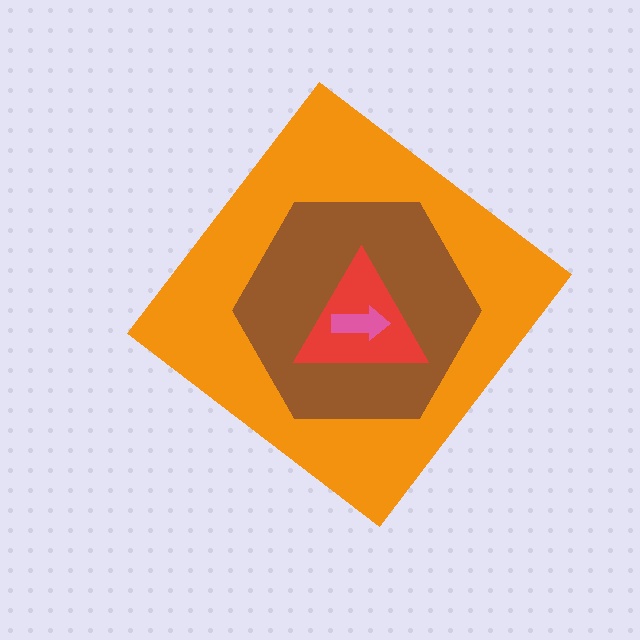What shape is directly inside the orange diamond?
The brown hexagon.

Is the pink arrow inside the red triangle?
Yes.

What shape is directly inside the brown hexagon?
The red triangle.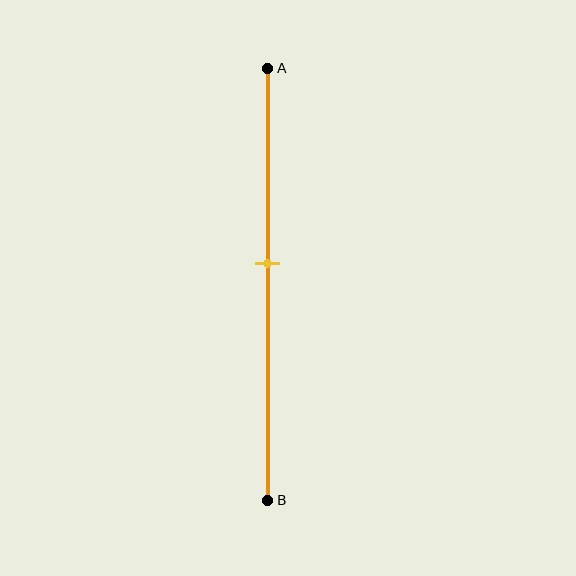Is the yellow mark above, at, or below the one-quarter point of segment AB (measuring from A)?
The yellow mark is below the one-quarter point of segment AB.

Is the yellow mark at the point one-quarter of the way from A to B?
No, the mark is at about 45% from A, not at the 25% one-quarter point.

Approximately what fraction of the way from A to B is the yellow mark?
The yellow mark is approximately 45% of the way from A to B.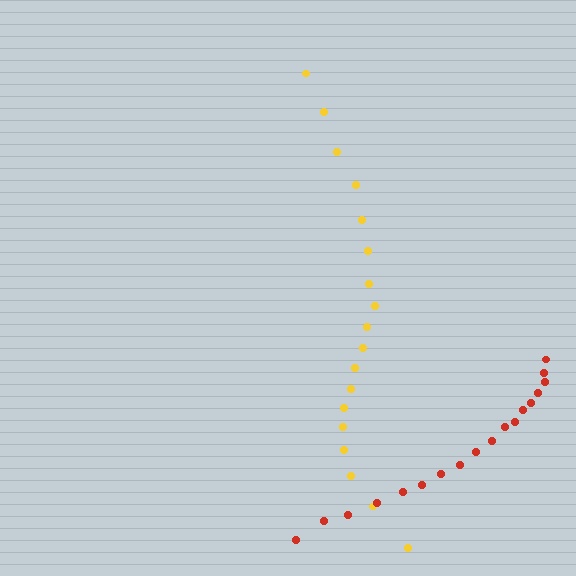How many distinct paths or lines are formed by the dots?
There are 2 distinct paths.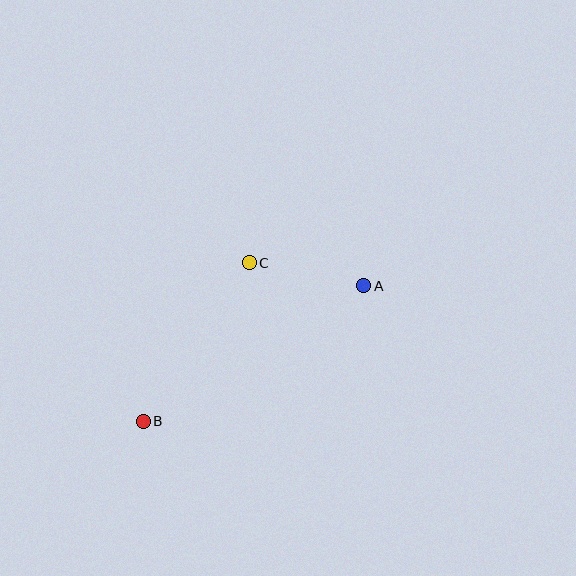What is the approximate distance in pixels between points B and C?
The distance between B and C is approximately 191 pixels.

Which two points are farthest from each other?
Points A and B are farthest from each other.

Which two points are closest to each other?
Points A and C are closest to each other.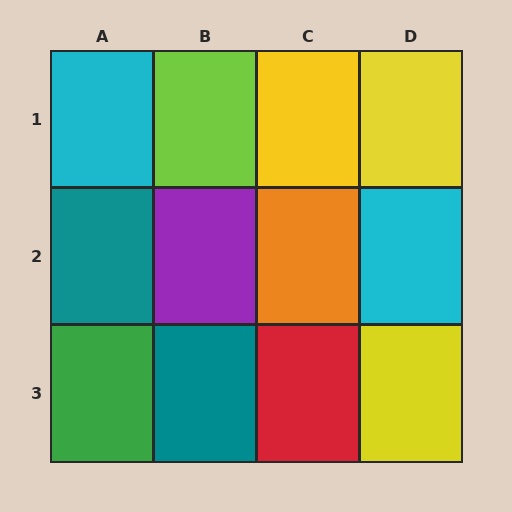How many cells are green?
1 cell is green.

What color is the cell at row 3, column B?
Teal.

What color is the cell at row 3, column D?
Yellow.